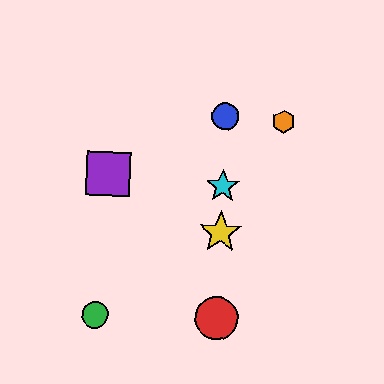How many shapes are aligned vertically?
4 shapes (the red circle, the blue circle, the yellow star, the cyan star) are aligned vertically.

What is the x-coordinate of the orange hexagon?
The orange hexagon is at x≈284.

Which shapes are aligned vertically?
The red circle, the blue circle, the yellow star, the cyan star are aligned vertically.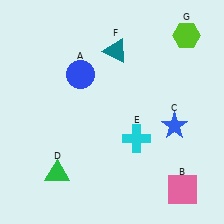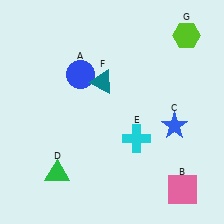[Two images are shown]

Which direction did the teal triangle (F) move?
The teal triangle (F) moved down.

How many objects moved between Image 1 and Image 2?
1 object moved between the two images.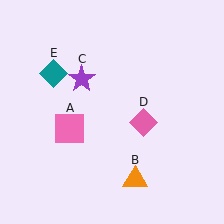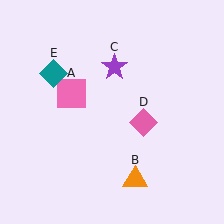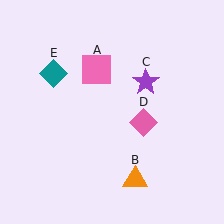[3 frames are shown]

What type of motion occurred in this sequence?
The pink square (object A), purple star (object C) rotated clockwise around the center of the scene.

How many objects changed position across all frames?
2 objects changed position: pink square (object A), purple star (object C).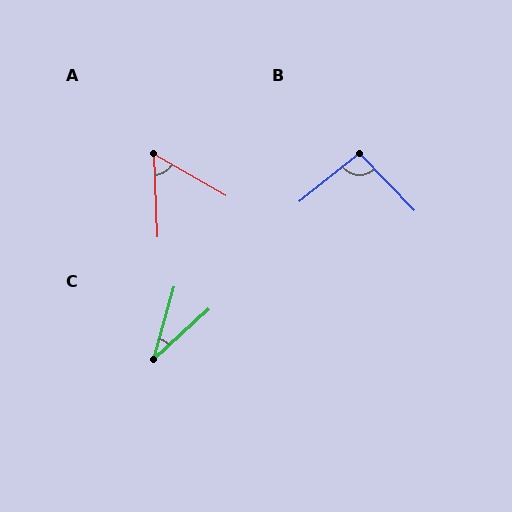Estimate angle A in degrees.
Approximately 58 degrees.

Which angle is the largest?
B, at approximately 95 degrees.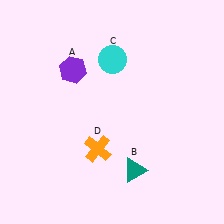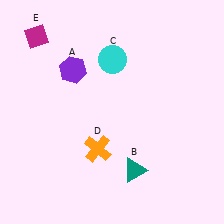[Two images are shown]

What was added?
A magenta diamond (E) was added in Image 2.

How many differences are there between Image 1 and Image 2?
There is 1 difference between the two images.